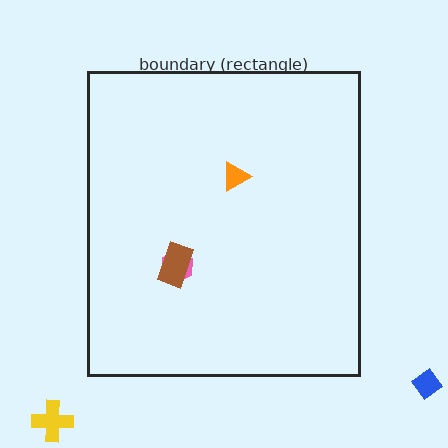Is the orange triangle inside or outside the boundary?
Inside.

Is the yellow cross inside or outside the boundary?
Outside.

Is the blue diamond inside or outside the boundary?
Outside.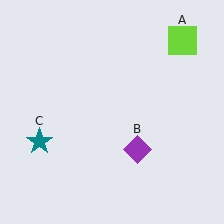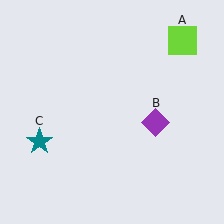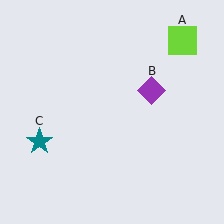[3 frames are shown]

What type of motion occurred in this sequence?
The purple diamond (object B) rotated counterclockwise around the center of the scene.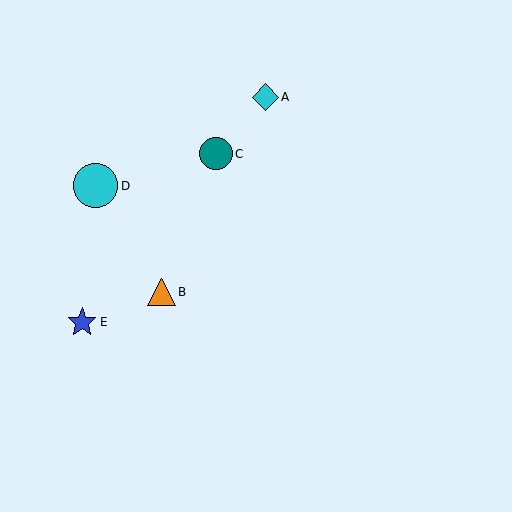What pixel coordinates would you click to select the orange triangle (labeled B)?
Click at (162, 292) to select the orange triangle B.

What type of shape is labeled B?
Shape B is an orange triangle.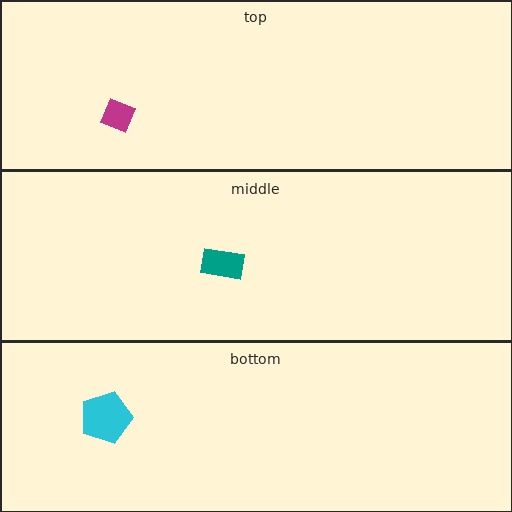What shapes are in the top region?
The magenta diamond.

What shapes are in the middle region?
The teal rectangle.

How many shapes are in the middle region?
1.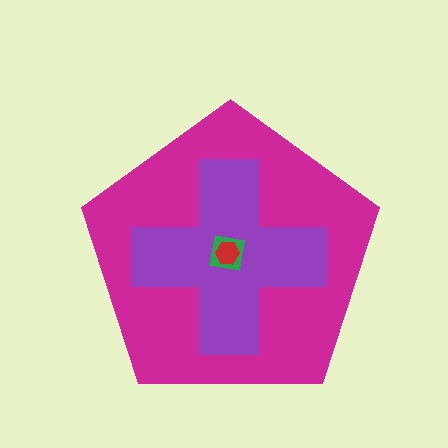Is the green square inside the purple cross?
Yes.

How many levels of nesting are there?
4.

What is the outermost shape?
The magenta pentagon.